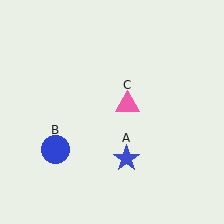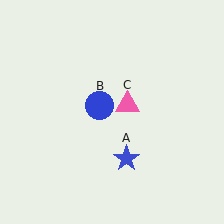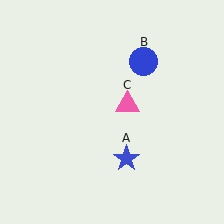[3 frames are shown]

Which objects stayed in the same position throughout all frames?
Blue star (object A) and pink triangle (object C) remained stationary.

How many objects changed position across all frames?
1 object changed position: blue circle (object B).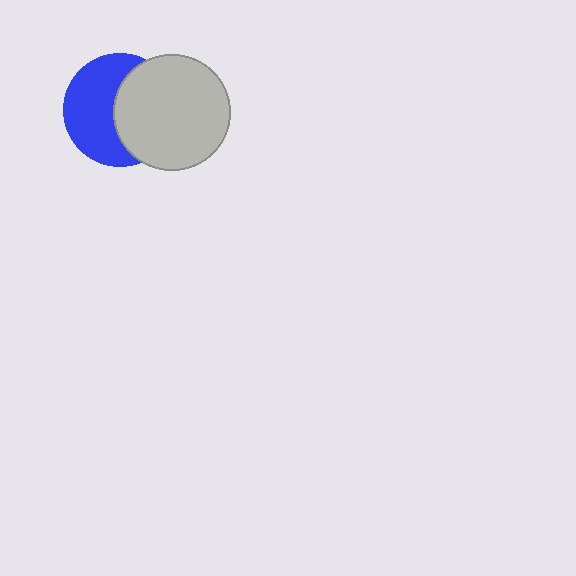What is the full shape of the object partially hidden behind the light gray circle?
The partially hidden object is a blue circle.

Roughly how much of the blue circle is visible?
About half of it is visible (roughly 54%).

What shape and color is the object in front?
The object in front is a light gray circle.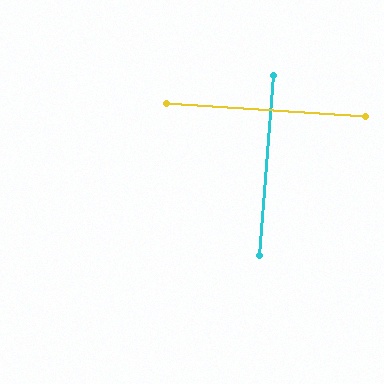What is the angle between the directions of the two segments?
Approximately 89 degrees.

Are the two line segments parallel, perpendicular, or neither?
Perpendicular — they meet at approximately 89°.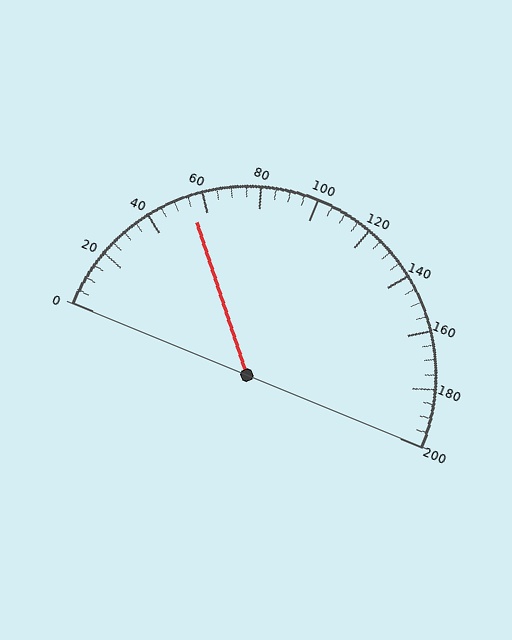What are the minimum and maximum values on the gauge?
The gauge ranges from 0 to 200.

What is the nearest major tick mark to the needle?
The nearest major tick mark is 60.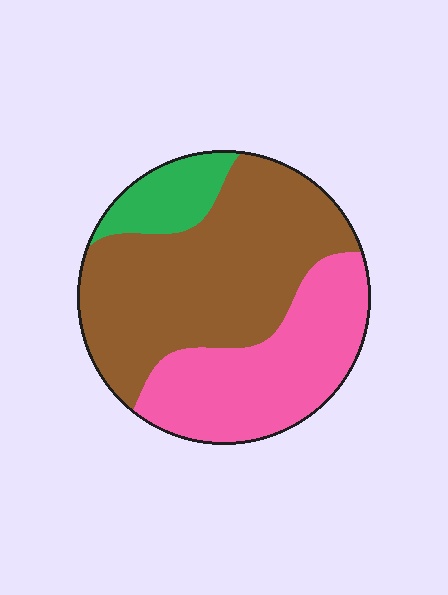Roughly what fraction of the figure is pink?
Pink covers around 35% of the figure.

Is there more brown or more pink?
Brown.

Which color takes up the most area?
Brown, at roughly 55%.